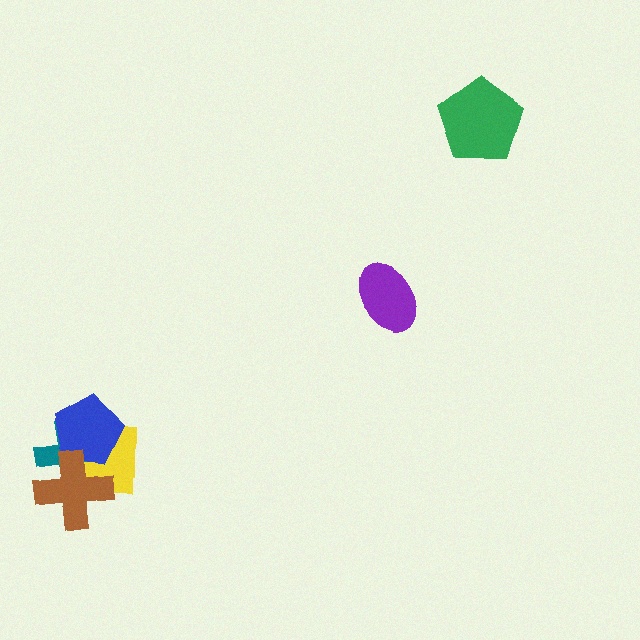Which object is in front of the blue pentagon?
The brown cross is in front of the blue pentagon.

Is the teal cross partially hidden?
Yes, it is partially covered by another shape.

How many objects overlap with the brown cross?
3 objects overlap with the brown cross.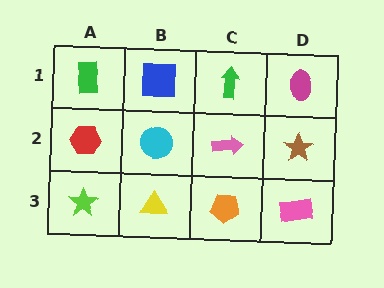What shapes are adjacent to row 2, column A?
A green rectangle (row 1, column A), a lime star (row 3, column A), a cyan circle (row 2, column B).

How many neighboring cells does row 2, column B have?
4.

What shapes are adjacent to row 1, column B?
A cyan circle (row 2, column B), a green rectangle (row 1, column A), a green arrow (row 1, column C).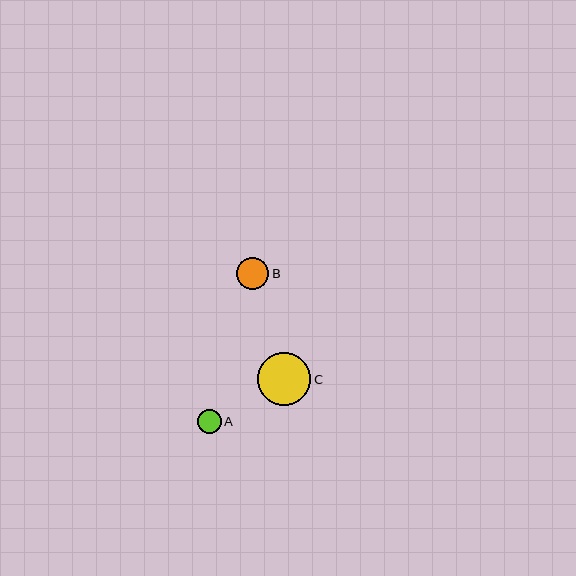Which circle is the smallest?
Circle A is the smallest with a size of approximately 23 pixels.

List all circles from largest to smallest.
From largest to smallest: C, B, A.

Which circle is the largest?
Circle C is the largest with a size of approximately 53 pixels.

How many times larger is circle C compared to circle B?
Circle C is approximately 1.7 times the size of circle B.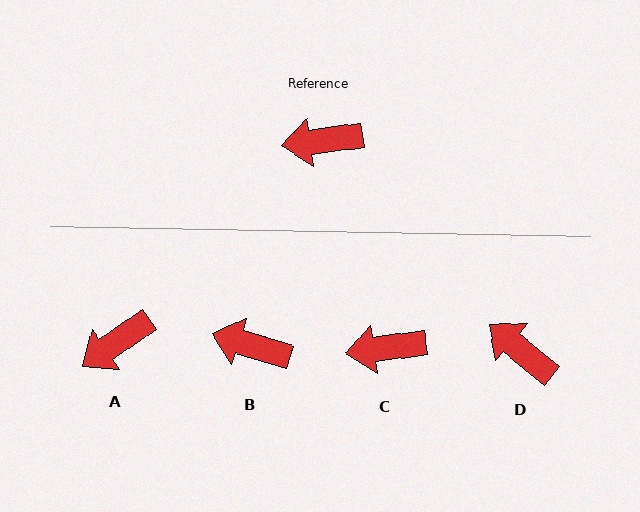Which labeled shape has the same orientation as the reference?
C.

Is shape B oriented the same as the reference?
No, it is off by about 25 degrees.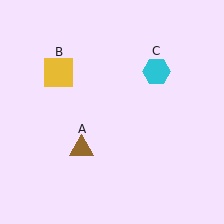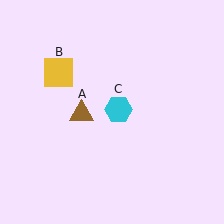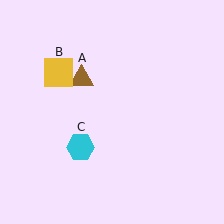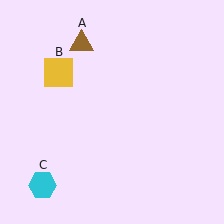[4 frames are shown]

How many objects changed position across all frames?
2 objects changed position: brown triangle (object A), cyan hexagon (object C).